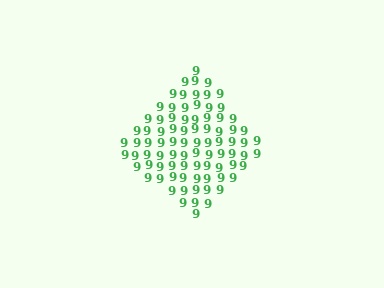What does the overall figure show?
The overall figure shows a diamond.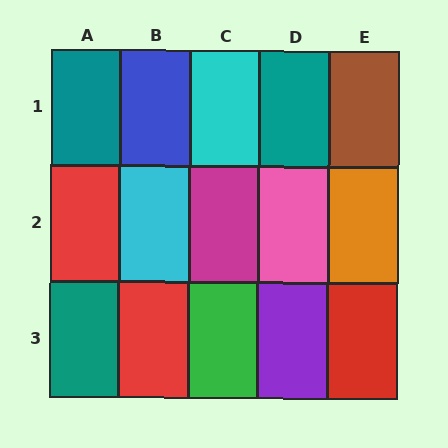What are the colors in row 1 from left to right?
Teal, blue, cyan, teal, brown.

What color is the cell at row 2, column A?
Red.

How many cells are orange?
1 cell is orange.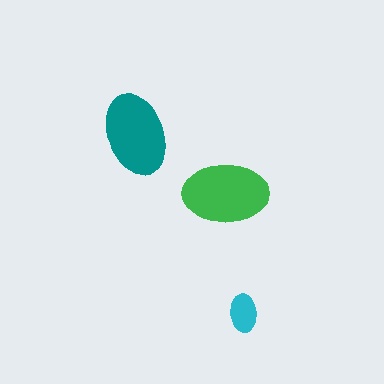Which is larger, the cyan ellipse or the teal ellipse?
The teal one.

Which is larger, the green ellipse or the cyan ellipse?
The green one.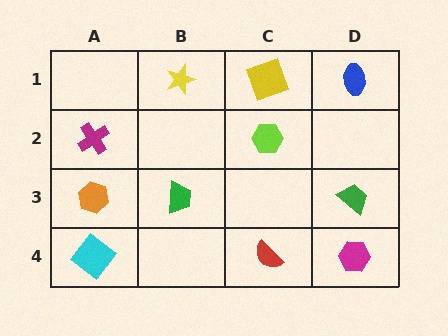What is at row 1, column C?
A yellow square.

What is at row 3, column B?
A green trapezoid.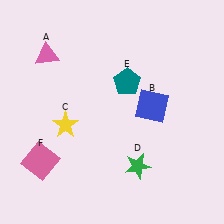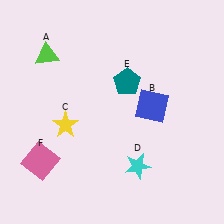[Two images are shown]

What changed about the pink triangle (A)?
In Image 1, A is pink. In Image 2, it changed to lime.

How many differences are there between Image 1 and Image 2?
There are 2 differences between the two images.